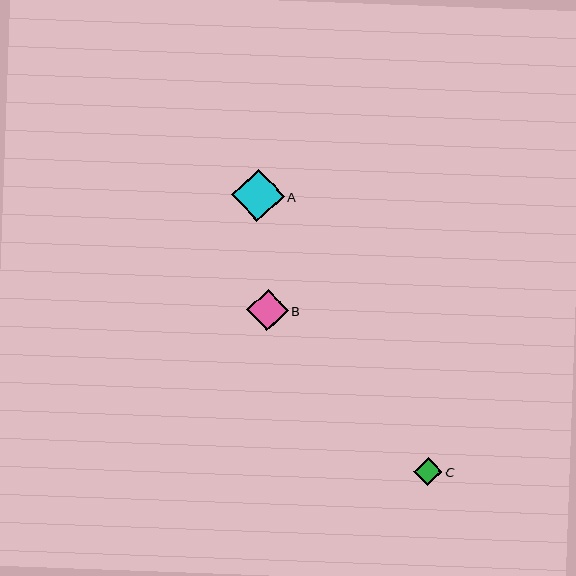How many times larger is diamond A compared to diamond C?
Diamond A is approximately 1.9 times the size of diamond C.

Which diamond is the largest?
Diamond A is the largest with a size of approximately 53 pixels.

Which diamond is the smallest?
Diamond C is the smallest with a size of approximately 28 pixels.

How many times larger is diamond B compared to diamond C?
Diamond B is approximately 1.5 times the size of diamond C.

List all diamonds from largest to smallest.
From largest to smallest: A, B, C.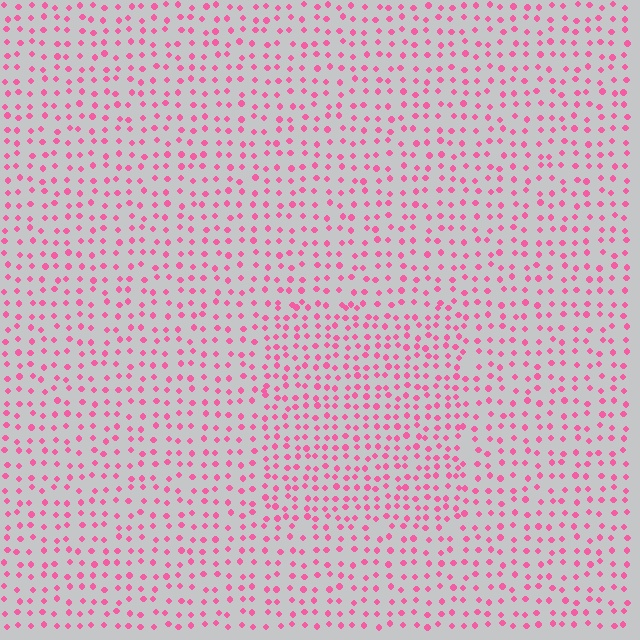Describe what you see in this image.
The image contains small pink elements arranged at two different densities. A rectangle-shaped region is visible where the elements are more densely packed than the surrounding area.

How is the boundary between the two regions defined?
The boundary is defined by a change in element density (approximately 1.5x ratio). All elements are the same color, size, and shape.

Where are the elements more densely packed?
The elements are more densely packed inside the rectangle boundary.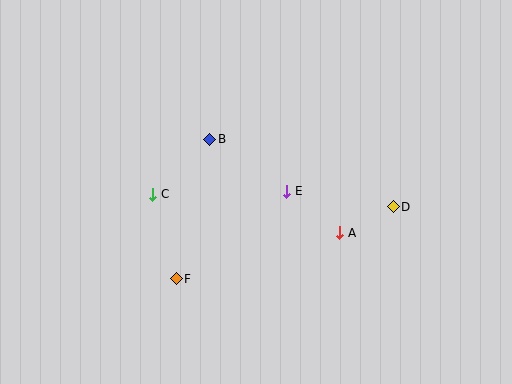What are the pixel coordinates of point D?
Point D is at (393, 207).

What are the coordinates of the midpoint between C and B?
The midpoint between C and B is at (181, 167).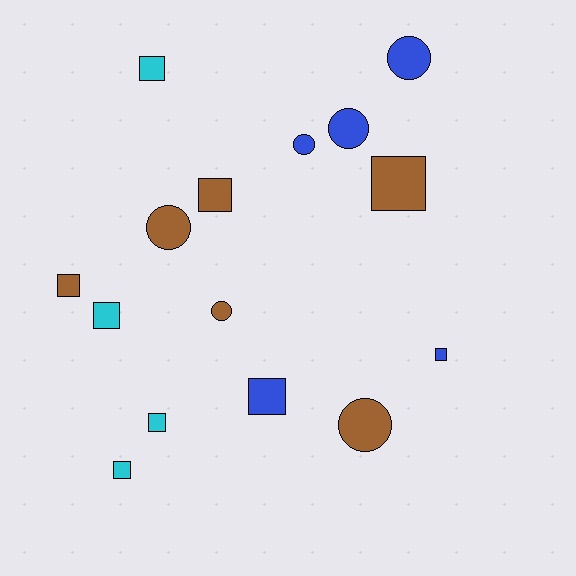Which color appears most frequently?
Brown, with 6 objects.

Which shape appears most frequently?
Square, with 9 objects.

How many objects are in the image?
There are 15 objects.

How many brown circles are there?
There are 3 brown circles.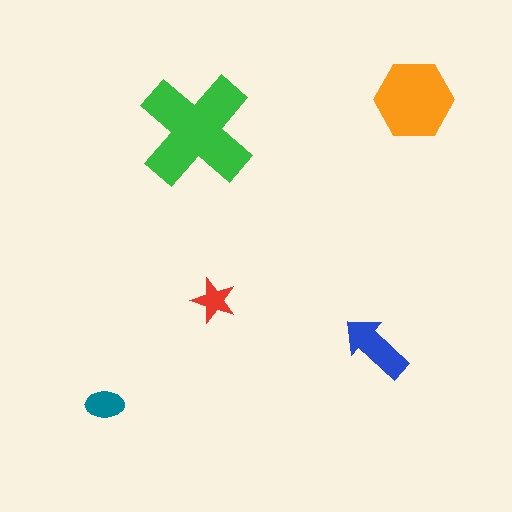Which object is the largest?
The green cross.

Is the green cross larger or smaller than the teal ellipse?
Larger.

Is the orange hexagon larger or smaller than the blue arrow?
Larger.